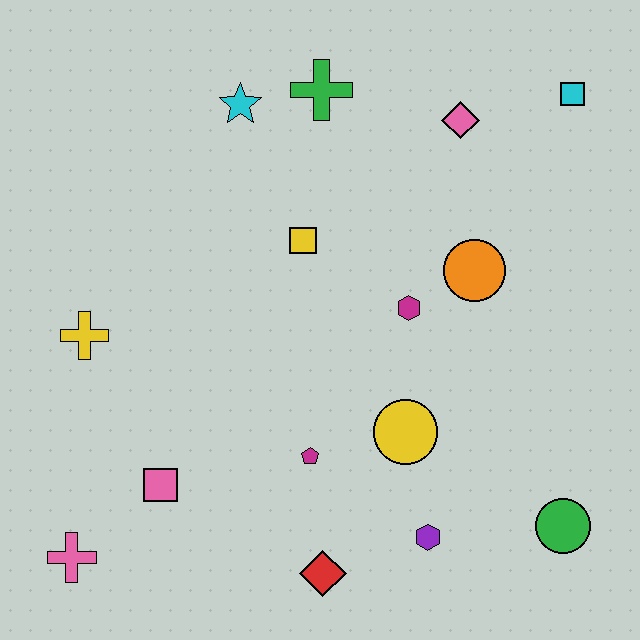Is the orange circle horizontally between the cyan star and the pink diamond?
No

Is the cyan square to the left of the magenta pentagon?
No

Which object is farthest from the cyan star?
The green circle is farthest from the cyan star.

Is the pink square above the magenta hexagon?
No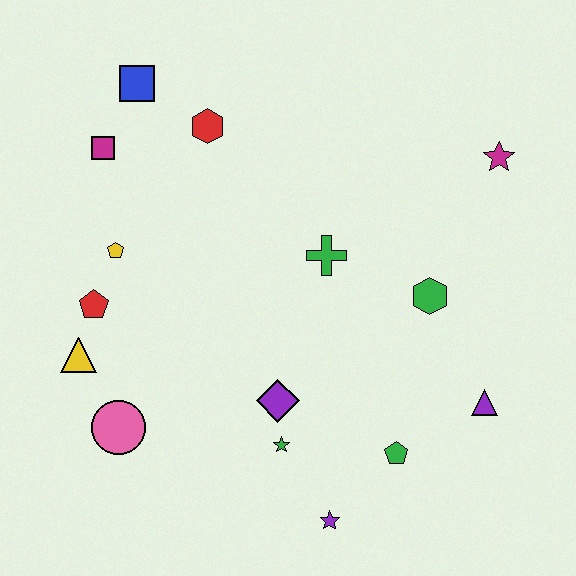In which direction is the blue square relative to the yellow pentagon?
The blue square is above the yellow pentagon.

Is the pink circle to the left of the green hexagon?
Yes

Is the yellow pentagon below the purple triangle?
No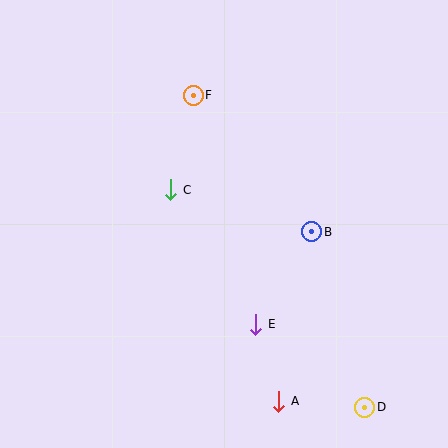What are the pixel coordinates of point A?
Point A is at (279, 401).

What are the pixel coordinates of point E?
Point E is at (256, 324).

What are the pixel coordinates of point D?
Point D is at (365, 407).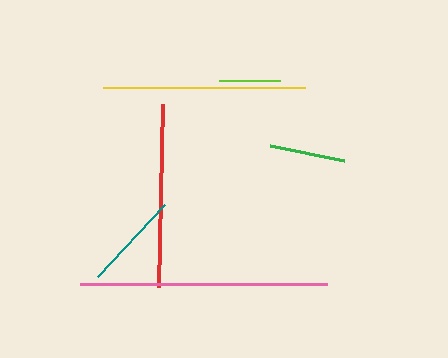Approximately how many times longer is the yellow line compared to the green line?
The yellow line is approximately 2.7 times the length of the green line.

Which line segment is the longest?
The pink line is the longest at approximately 247 pixels.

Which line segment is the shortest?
The lime line is the shortest at approximately 61 pixels.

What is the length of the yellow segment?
The yellow segment is approximately 202 pixels long.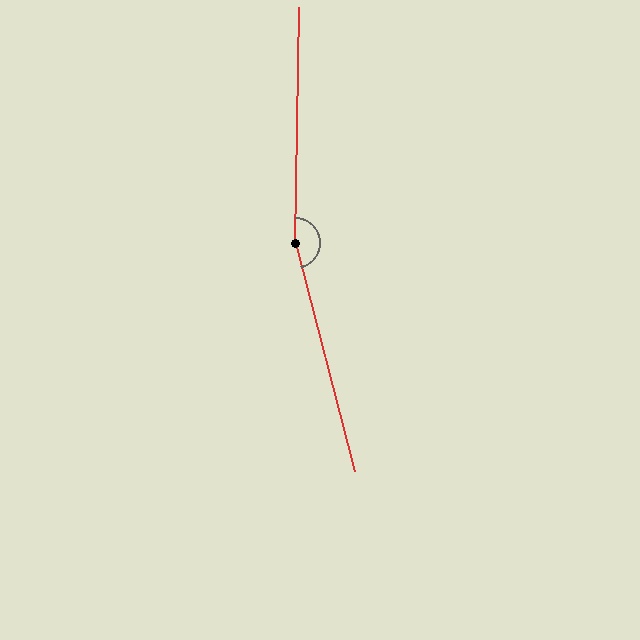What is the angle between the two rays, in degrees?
Approximately 164 degrees.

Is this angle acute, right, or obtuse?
It is obtuse.